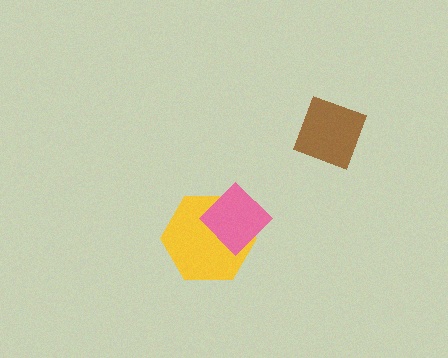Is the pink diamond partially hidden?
No, no other shape covers it.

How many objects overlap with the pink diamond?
1 object overlaps with the pink diamond.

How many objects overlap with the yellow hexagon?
1 object overlaps with the yellow hexagon.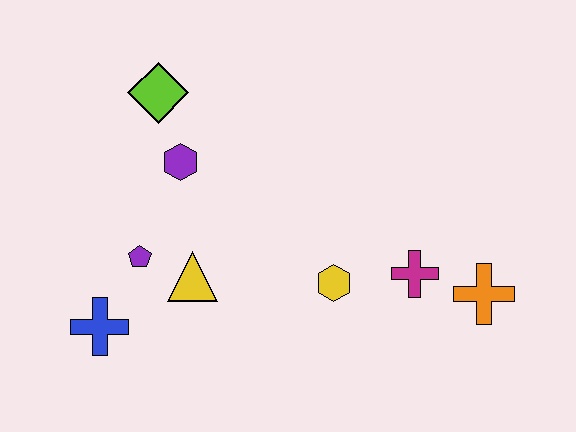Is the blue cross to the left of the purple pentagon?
Yes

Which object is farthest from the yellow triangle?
The orange cross is farthest from the yellow triangle.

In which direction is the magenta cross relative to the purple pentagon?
The magenta cross is to the right of the purple pentagon.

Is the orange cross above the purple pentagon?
No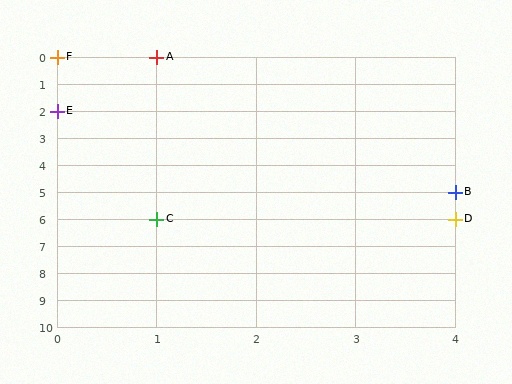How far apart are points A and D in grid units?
Points A and D are 3 columns and 6 rows apart (about 6.7 grid units diagonally).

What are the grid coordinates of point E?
Point E is at grid coordinates (0, 2).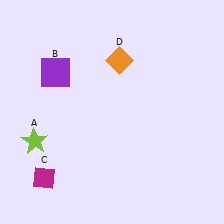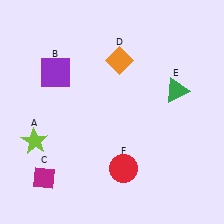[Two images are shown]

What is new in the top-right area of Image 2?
A green triangle (E) was added in the top-right area of Image 2.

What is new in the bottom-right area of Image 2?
A red circle (F) was added in the bottom-right area of Image 2.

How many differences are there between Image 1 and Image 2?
There are 2 differences between the two images.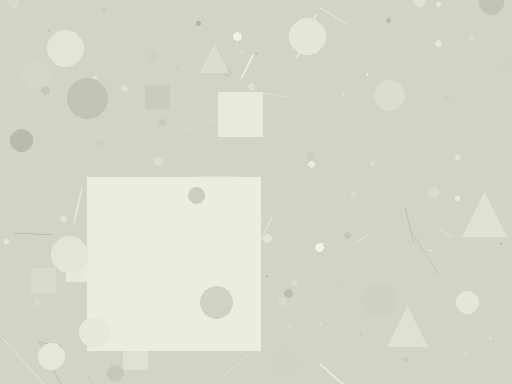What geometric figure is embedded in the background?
A square is embedded in the background.